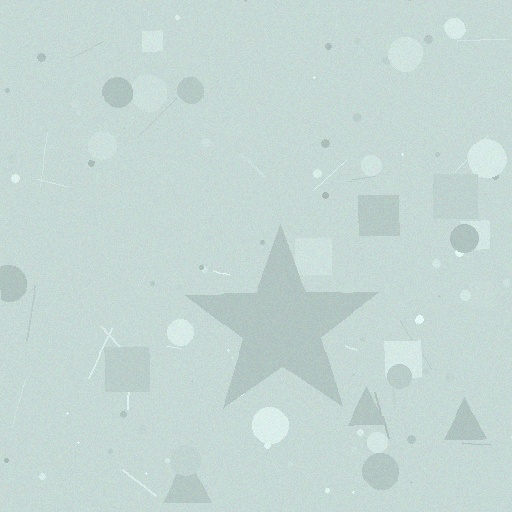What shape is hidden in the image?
A star is hidden in the image.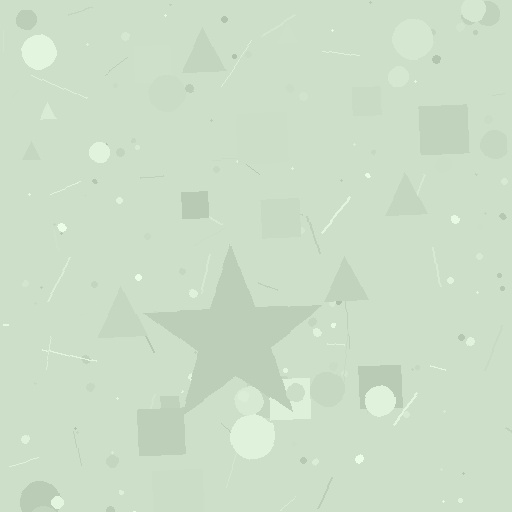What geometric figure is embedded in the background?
A star is embedded in the background.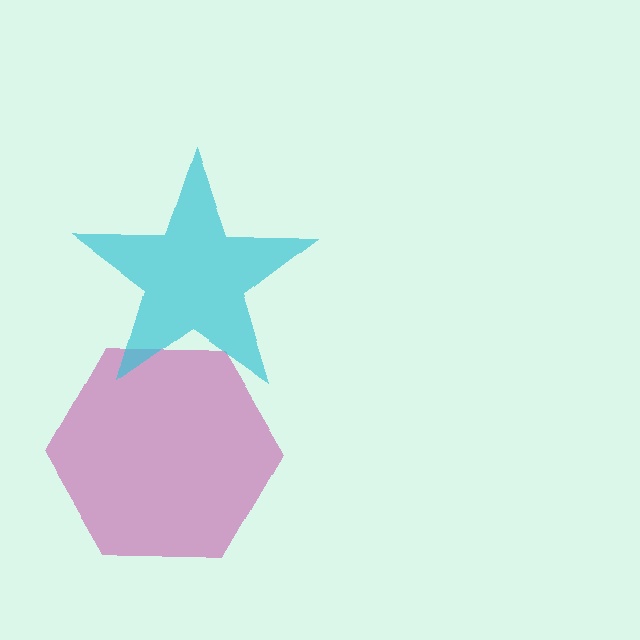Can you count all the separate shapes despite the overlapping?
Yes, there are 2 separate shapes.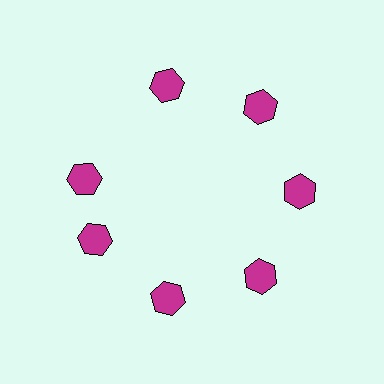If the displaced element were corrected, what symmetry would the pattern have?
It would have 7-fold rotational symmetry — the pattern would map onto itself every 51 degrees.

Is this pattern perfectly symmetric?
No. The 7 magenta hexagons are arranged in a ring, but one element near the 10 o'clock position is rotated out of alignment along the ring, breaking the 7-fold rotational symmetry.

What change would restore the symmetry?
The symmetry would be restored by rotating it back into even spacing with its neighbors so that all 7 hexagons sit at equal angles and equal distance from the center.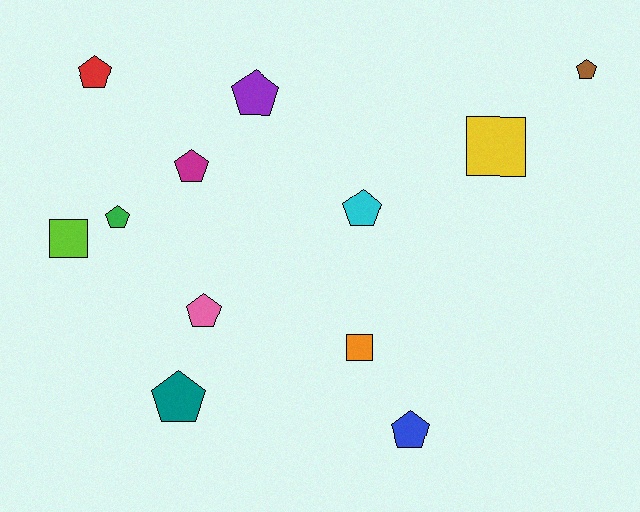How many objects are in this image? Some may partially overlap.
There are 12 objects.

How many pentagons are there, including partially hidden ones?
There are 9 pentagons.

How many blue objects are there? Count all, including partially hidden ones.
There is 1 blue object.